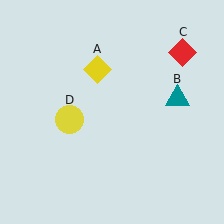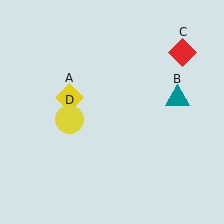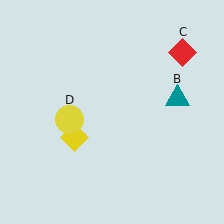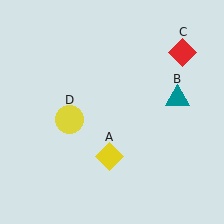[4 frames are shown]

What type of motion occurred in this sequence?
The yellow diamond (object A) rotated counterclockwise around the center of the scene.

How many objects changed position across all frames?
1 object changed position: yellow diamond (object A).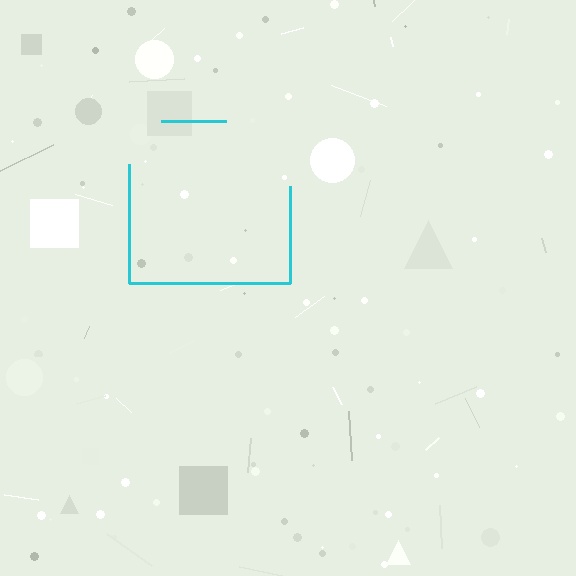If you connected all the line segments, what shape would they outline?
They would outline a square.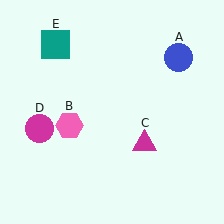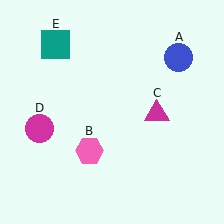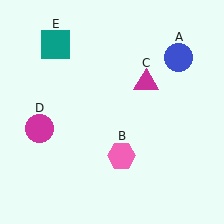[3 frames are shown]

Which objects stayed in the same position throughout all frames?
Blue circle (object A) and magenta circle (object D) and teal square (object E) remained stationary.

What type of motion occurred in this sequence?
The pink hexagon (object B), magenta triangle (object C) rotated counterclockwise around the center of the scene.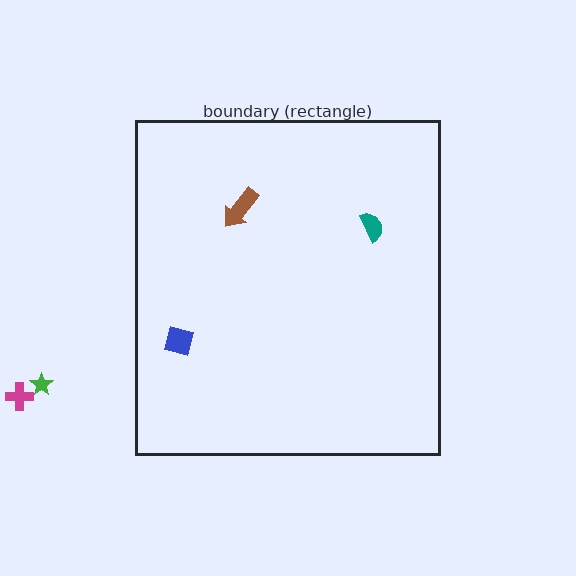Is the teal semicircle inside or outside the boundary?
Inside.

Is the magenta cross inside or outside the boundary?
Outside.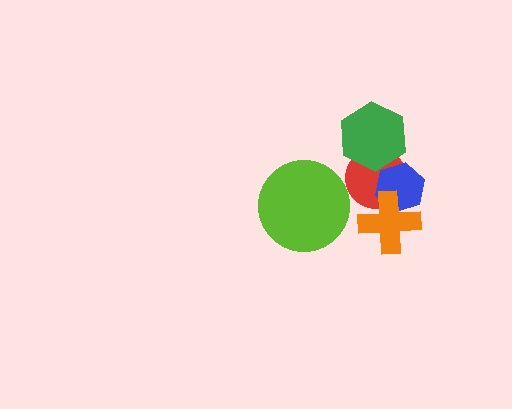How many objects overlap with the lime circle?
0 objects overlap with the lime circle.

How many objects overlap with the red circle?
3 objects overlap with the red circle.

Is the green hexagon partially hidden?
No, no other shape covers it.